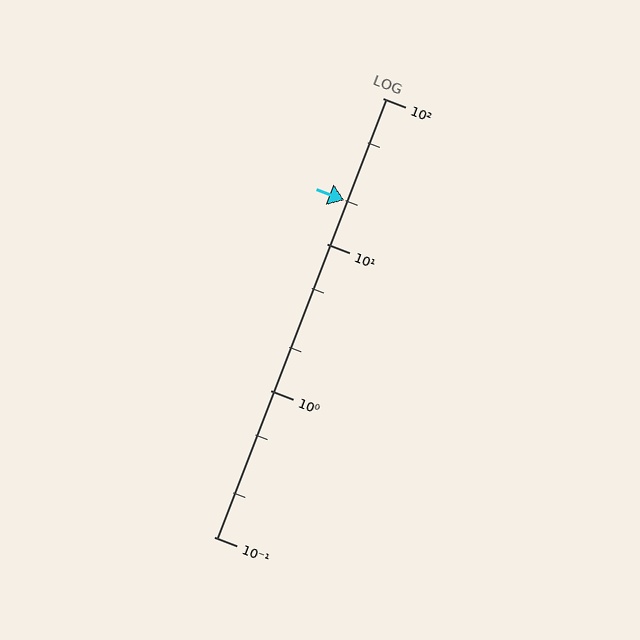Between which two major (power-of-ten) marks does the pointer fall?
The pointer is between 10 and 100.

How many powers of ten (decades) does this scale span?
The scale spans 3 decades, from 0.1 to 100.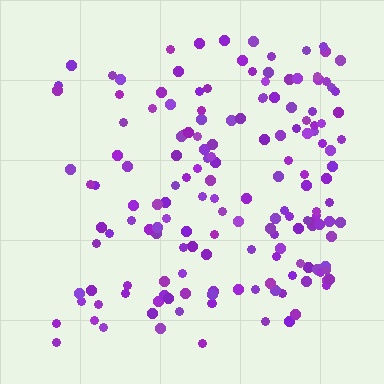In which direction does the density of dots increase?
From left to right, with the right side densest.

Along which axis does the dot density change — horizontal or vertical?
Horizontal.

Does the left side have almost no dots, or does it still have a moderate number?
Still a moderate number, just noticeably fewer than the right.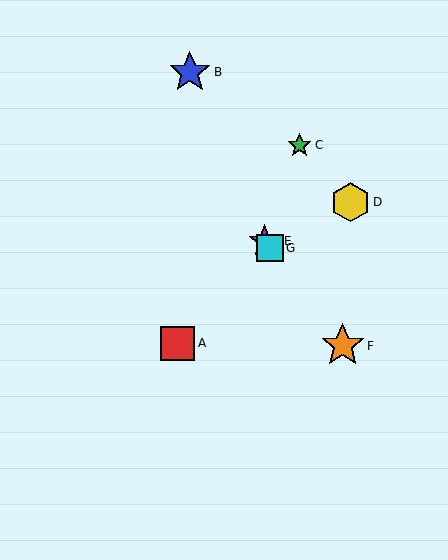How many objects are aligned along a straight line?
3 objects (E, F, G) are aligned along a straight line.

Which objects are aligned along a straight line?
Objects E, F, G are aligned along a straight line.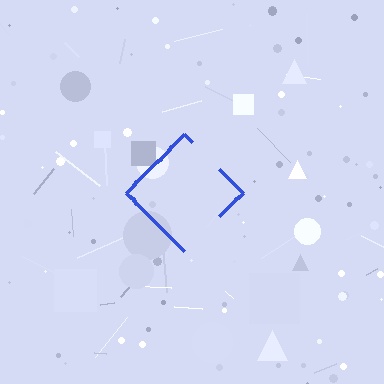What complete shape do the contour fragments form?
The contour fragments form a diamond.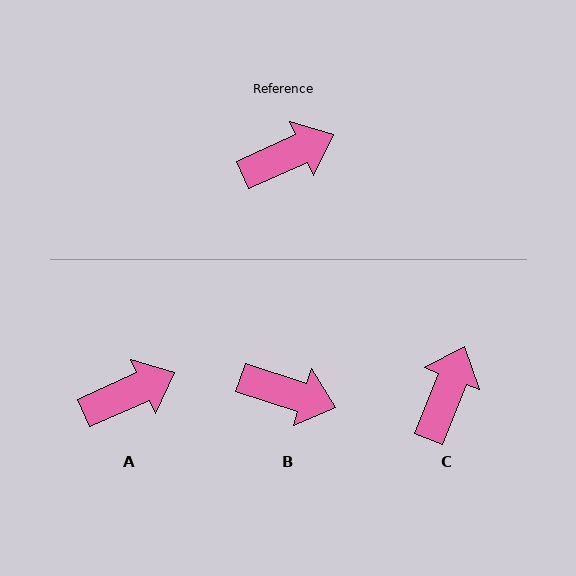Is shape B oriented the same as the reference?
No, it is off by about 42 degrees.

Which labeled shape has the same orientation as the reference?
A.